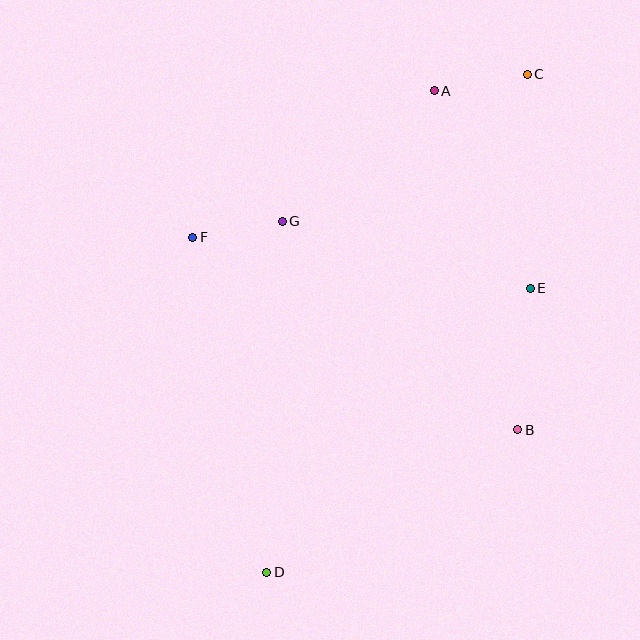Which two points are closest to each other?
Points F and G are closest to each other.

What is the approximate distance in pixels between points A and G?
The distance between A and G is approximately 200 pixels.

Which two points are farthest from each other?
Points C and D are farthest from each other.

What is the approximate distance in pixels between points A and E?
The distance between A and E is approximately 220 pixels.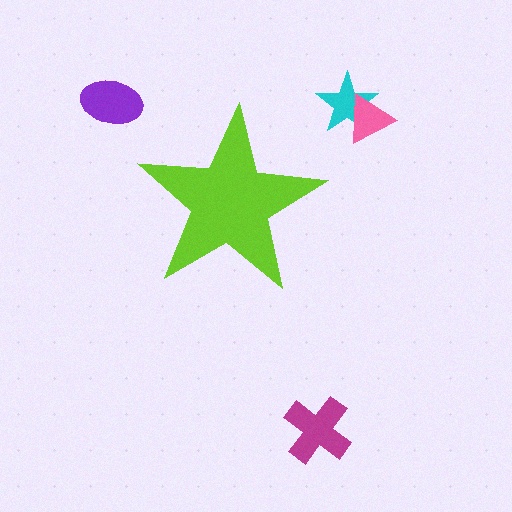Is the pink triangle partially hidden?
No, the pink triangle is fully visible.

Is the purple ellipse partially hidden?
No, the purple ellipse is fully visible.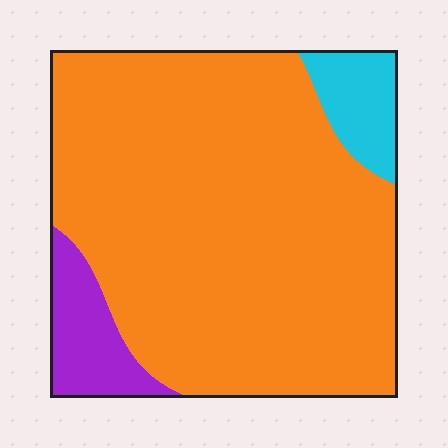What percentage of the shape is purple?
Purple takes up about one tenth (1/10) of the shape.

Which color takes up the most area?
Orange, at roughly 85%.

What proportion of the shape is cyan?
Cyan covers roughly 5% of the shape.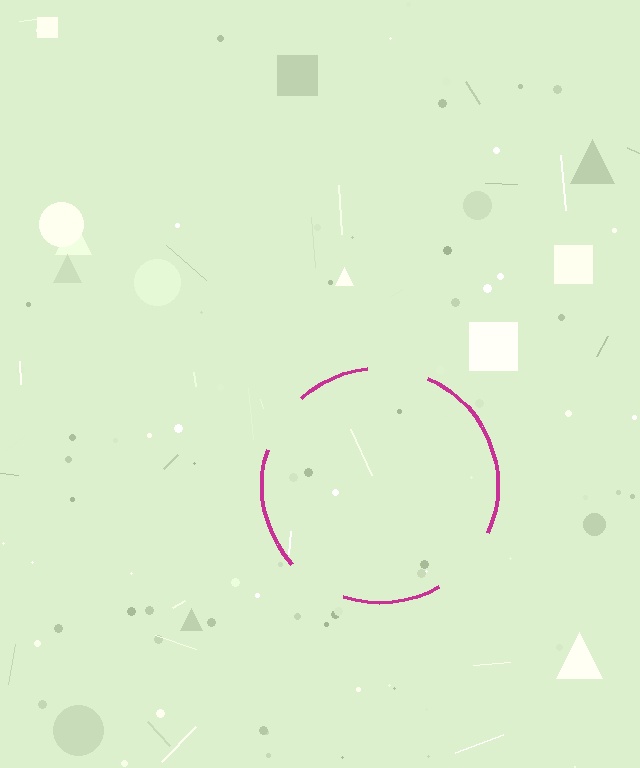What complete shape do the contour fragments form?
The contour fragments form a circle.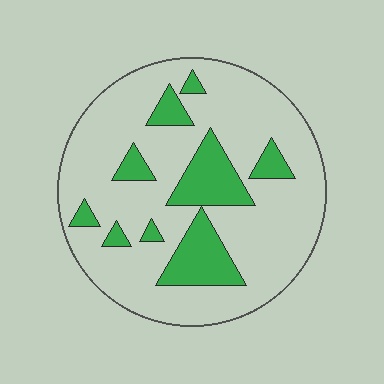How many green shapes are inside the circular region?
9.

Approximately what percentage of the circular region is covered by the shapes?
Approximately 20%.